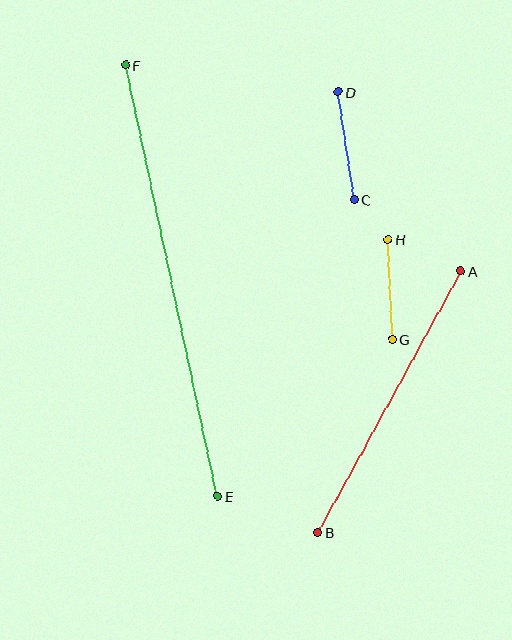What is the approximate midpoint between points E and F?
The midpoint is at approximately (172, 281) pixels.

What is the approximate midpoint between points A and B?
The midpoint is at approximately (389, 402) pixels.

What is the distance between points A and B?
The distance is approximately 297 pixels.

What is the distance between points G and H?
The distance is approximately 100 pixels.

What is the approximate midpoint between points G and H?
The midpoint is at approximately (390, 290) pixels.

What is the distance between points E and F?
The distance is approximately 441 pixels.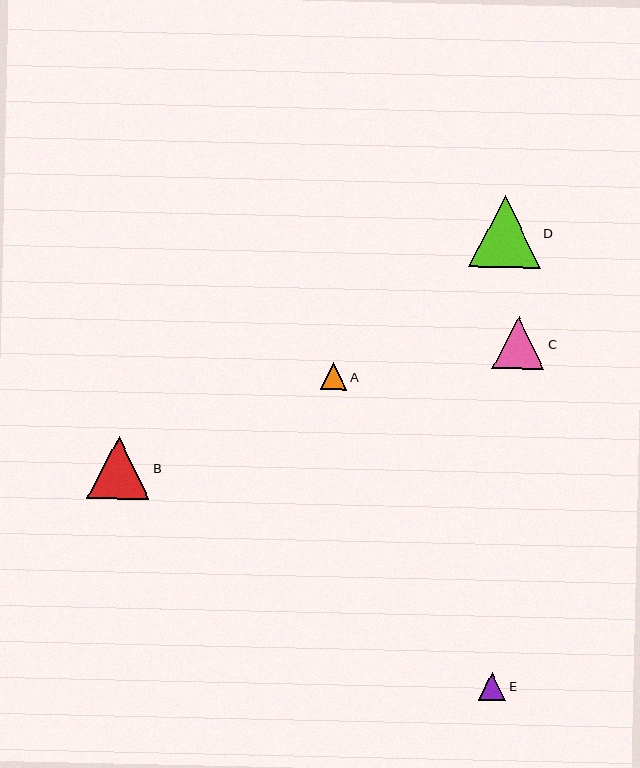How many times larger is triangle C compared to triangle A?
Triangle C is approximately 2.0 times the size of triangle A.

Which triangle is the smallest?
Triangle A is the smallest with a size of approximately 26 pixels.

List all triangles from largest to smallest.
From largest to smallest: D, B, C, E, A.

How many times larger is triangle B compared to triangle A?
Triangle B is approximately 2.4 times the size of triangle A.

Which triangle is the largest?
Triangle D is the largest with a size of approximately 71 pixels.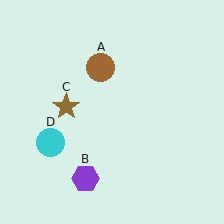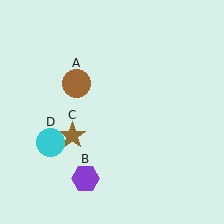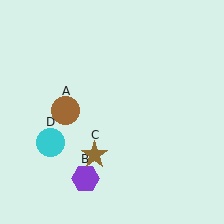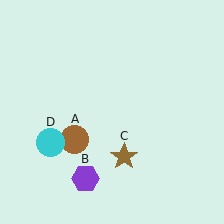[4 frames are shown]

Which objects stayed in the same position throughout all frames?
Purple hexagon (object B) and cyan circle (object D) remained stationary.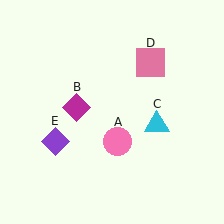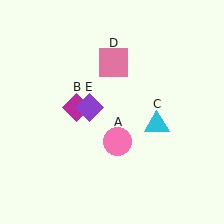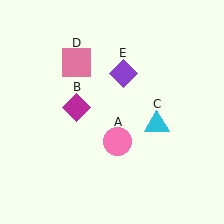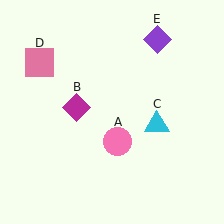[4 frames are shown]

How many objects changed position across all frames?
2 objects changed position: pink square (object D), purple diamond (object E).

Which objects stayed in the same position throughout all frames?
Pink circle (object A) and magenta diamond (object B) and cyan triangle (object C) remained stationary.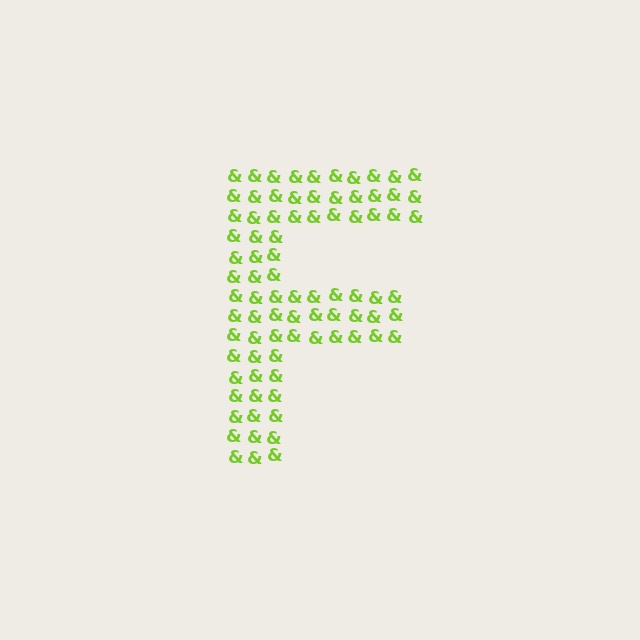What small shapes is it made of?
It is made of small ampersands.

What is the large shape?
The large shape is the letter F.